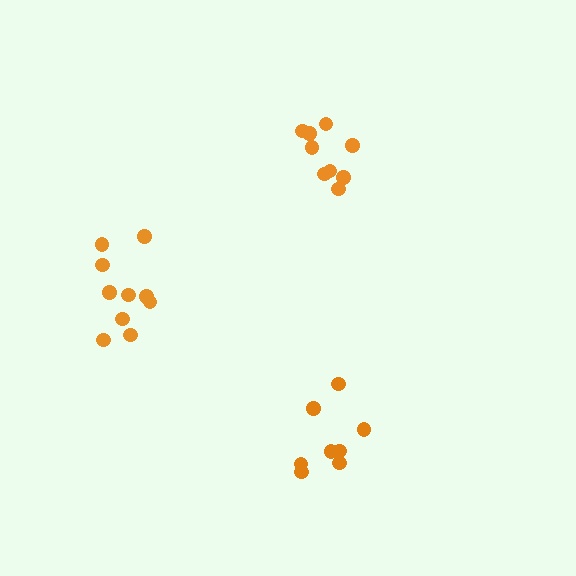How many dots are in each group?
Group 1: 9 dots, Group 2: 8 dots, Group 3: 10 dots (27 total).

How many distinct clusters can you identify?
There are 3 distinct clusters.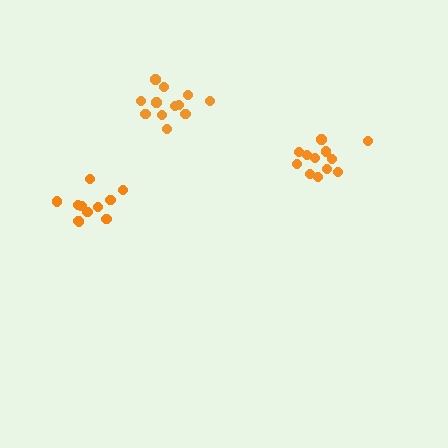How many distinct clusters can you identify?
There are 3 distinct clusters.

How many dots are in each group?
Group 1: 12 dots, Group 2: 12 dots, Group 3: 11 dots (35 total).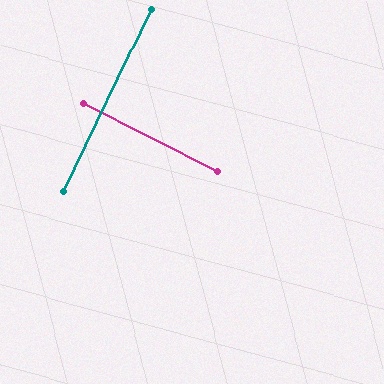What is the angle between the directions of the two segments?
Approximately 89 degrees.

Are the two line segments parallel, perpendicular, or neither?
Perpendicular — they meet at approximately 89°.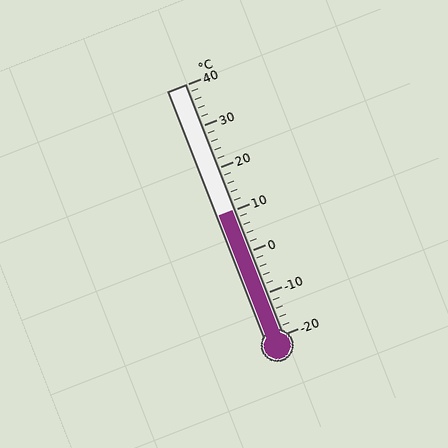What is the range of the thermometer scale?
The thermometer scale ranges from -20°C to 40°C.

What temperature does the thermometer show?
The thermometer shows approximately 10°C.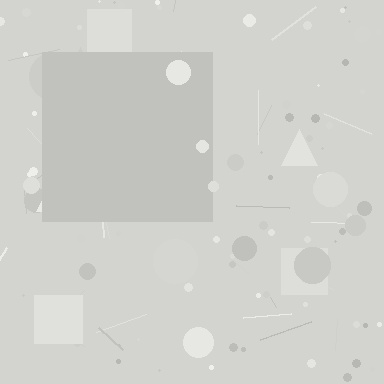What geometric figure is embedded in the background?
A square is embedded in the background.